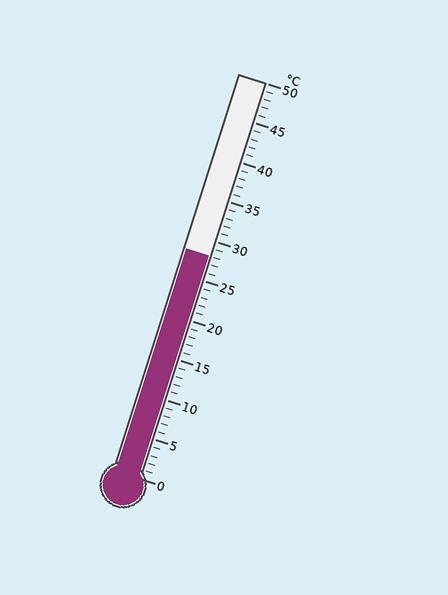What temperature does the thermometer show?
The thermometer shows approximately 28°C.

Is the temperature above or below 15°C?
The temperature is above 15°C.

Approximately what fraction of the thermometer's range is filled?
The thermometer is filled to approximately 55% of its range.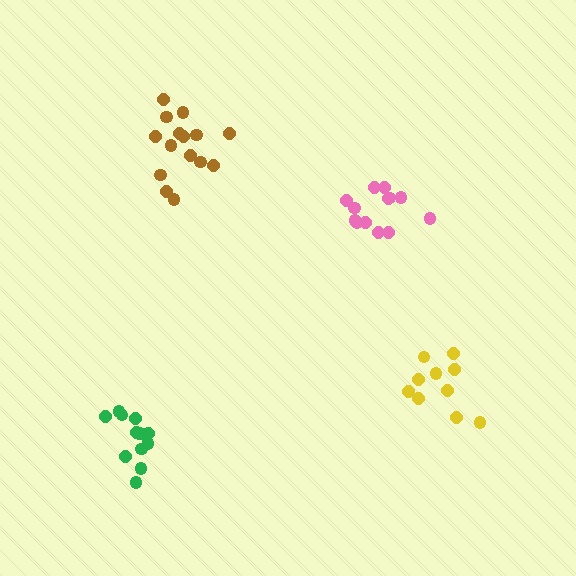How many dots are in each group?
Group 1: 13 dots, Group 2: 10 dots, Group 3: 15 dots, Group 4: 13 dots (51 total).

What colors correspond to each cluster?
The clusters are colored: pink, yellow, brown, green.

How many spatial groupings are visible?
There are 4 spatial groupings.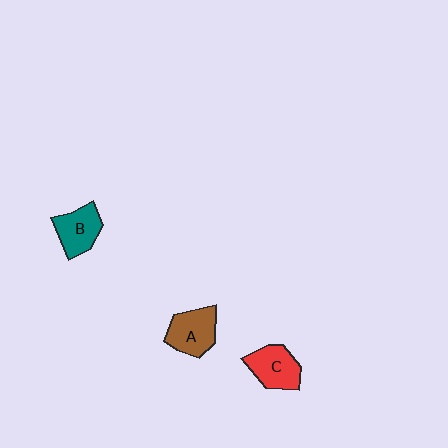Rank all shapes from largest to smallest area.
From largest to smallest: A (brown), C (red), B (teal).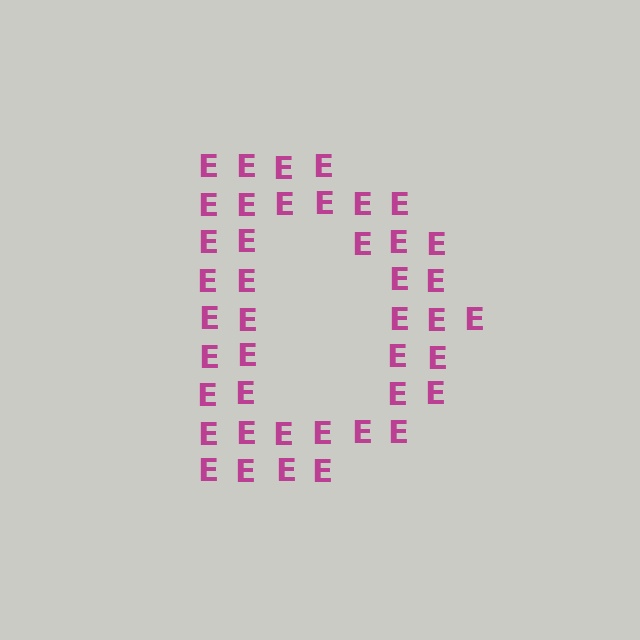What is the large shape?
The large shape is the letter D.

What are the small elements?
The small elements are letter E's.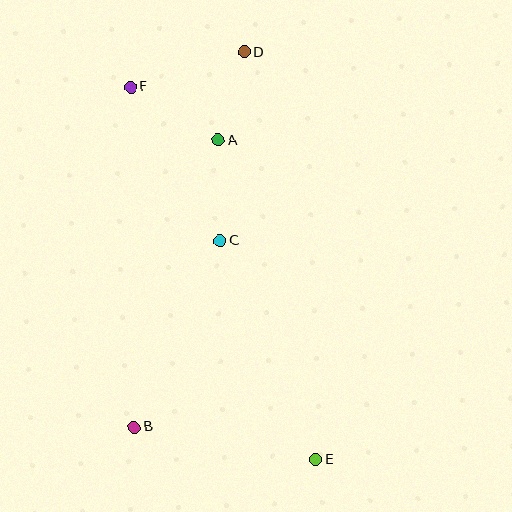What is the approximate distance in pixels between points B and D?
The distance between B and D is approximately 391 pixels.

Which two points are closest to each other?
Points A and D are closest to each other.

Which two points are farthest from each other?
Points E and F are farthest from each other.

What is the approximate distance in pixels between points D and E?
The distance between D and E is approximately 414 pixels.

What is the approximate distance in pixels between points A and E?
The distance between A and E is approximately 334 pixels.